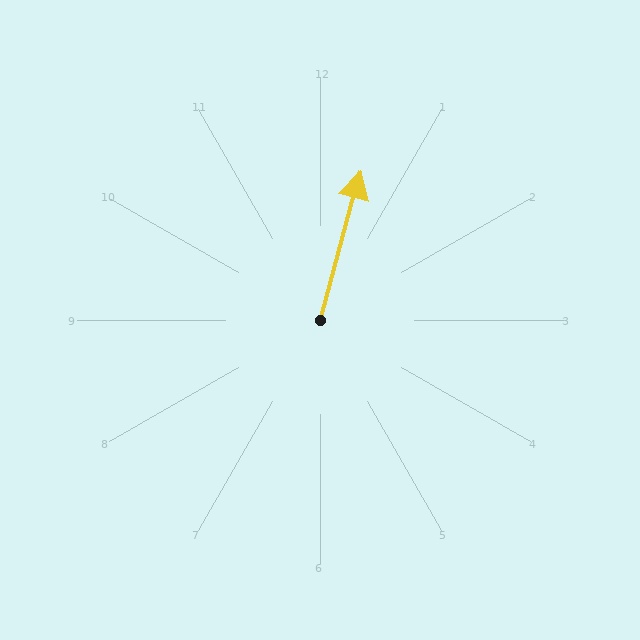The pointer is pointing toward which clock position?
Roughly 1 o'clock.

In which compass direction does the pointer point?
North.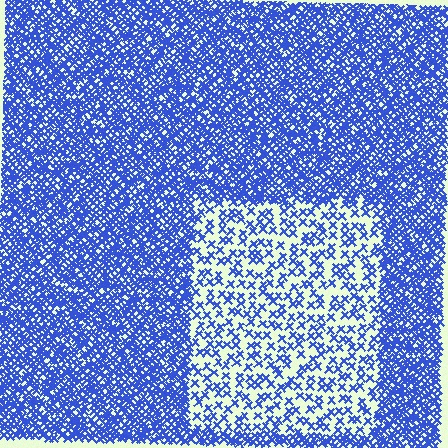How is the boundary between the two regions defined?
The boundary is defined by a change in element density (approximately 2.7x ratio). All elements are the same color, size, and shape.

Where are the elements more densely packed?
The elements are more densely packed outside the rectangle boundary.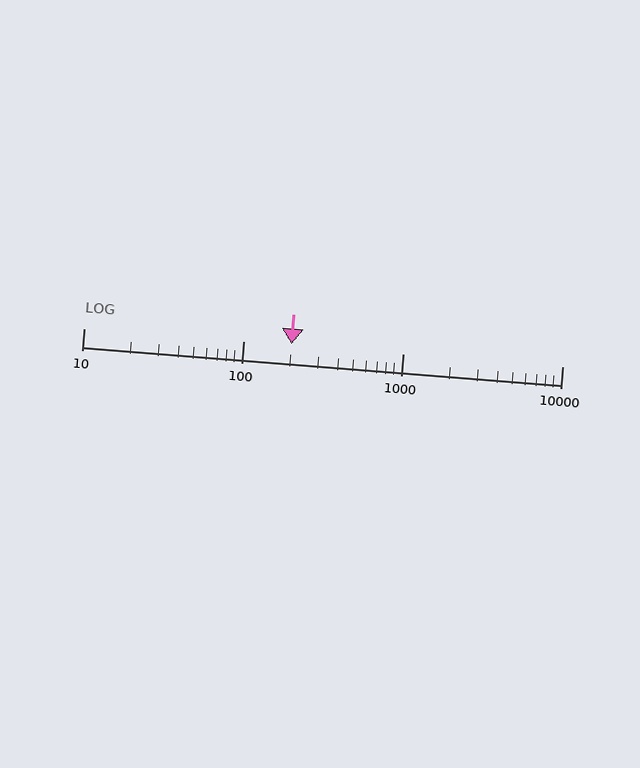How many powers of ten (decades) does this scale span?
The scale spans 3 decades, from 10 to 10000.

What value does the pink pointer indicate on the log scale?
The pointer indicates approximately 200.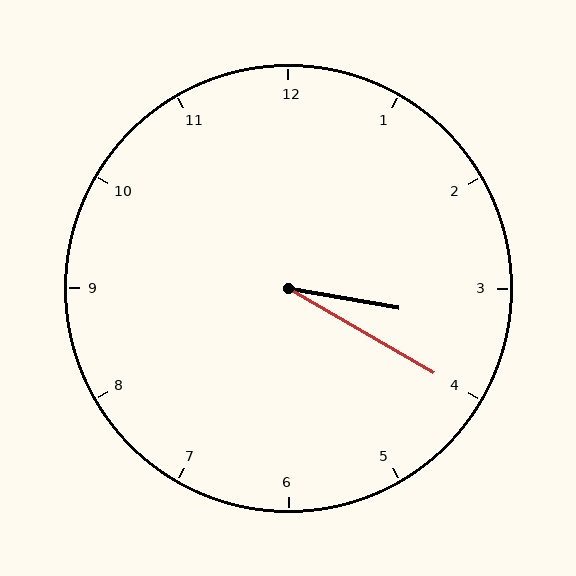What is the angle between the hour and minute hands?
Approximately 20 degrees.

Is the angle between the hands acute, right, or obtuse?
It is acute.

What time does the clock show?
3:20.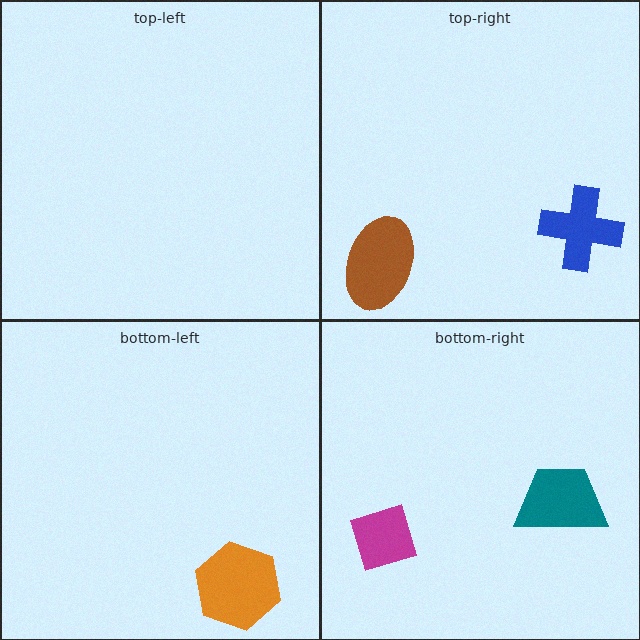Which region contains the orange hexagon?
The bottom-left region.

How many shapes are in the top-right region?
2.